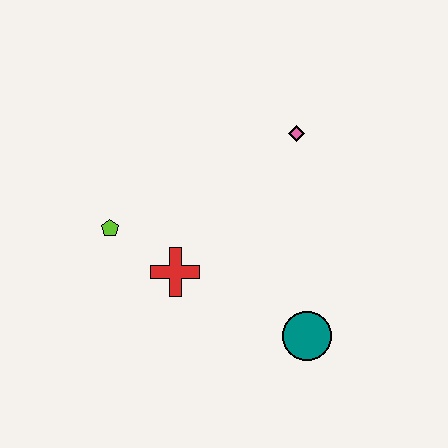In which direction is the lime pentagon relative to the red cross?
The lime pentagon is to the left of the red cross.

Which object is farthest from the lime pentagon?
The teal circle is farthest from the lime pentagon.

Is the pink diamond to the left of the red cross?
No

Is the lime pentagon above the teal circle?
Yes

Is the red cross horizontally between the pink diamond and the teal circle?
No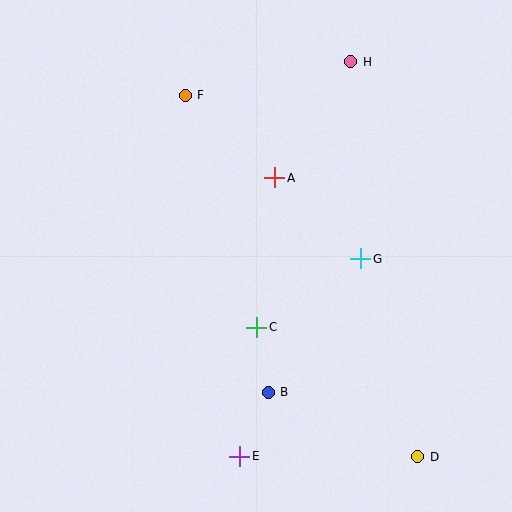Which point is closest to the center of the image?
Point C at (257, 327) is closest to the center.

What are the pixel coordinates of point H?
Point H is at (351, 62).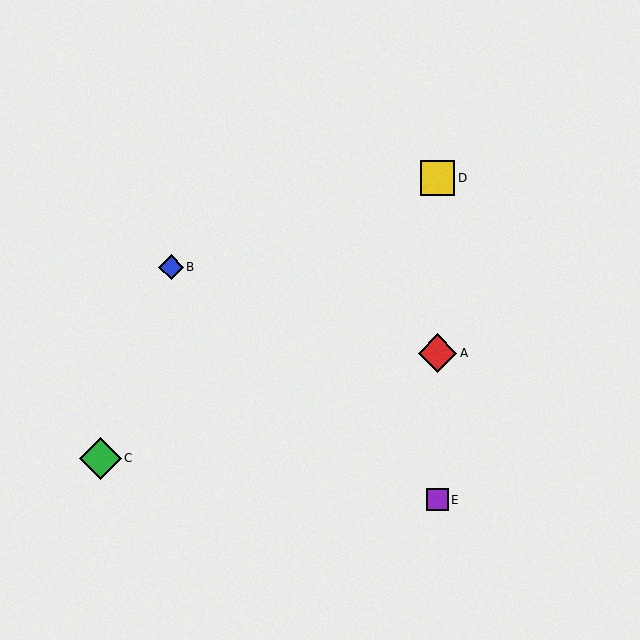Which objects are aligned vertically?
Objects A, D, E are aligned vertically.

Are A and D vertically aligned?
Yes, both are at x≈437.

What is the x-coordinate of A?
Object A is at x≈437.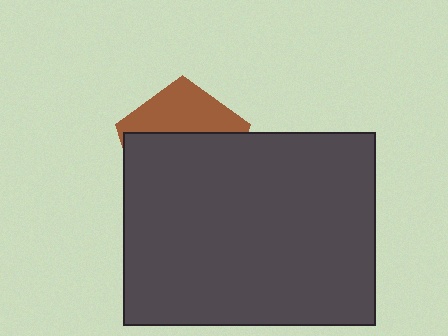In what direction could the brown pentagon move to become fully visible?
The brown pentagon could move up. That would shift it out from behind the dark gray rectangle entirely.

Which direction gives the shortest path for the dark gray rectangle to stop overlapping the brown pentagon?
Moving down gives the shortest separation.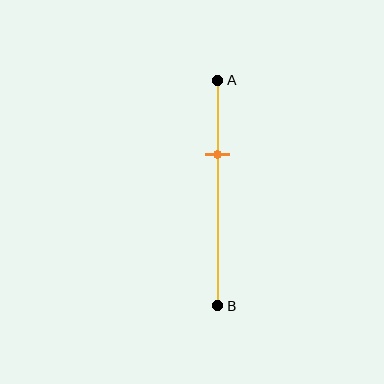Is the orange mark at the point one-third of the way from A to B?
Yes, the mark is approximately at the one-third point.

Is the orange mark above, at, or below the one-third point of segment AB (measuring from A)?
The orange mark is approximately at the one-third point of segment AB.